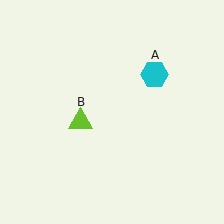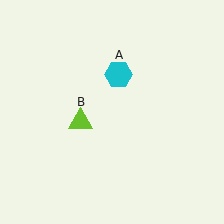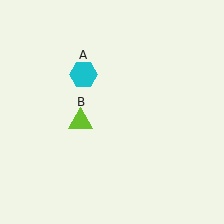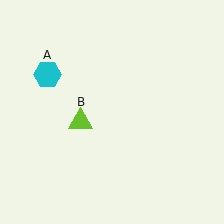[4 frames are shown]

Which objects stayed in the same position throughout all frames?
Lime triangle (object B) remained stationary.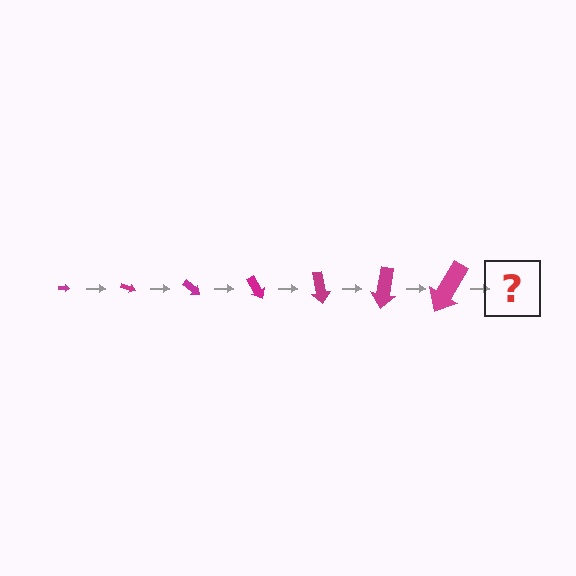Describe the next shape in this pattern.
It should be an arrow, larger than the previous one and rotated 140 degrees from the start.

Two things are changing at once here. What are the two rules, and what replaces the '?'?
The two rules are that the arrow grows larger each step and it rotates 20 degrees each step. The '?' should be an arrow, larger than the previous one and rotated 140 degrees from the start.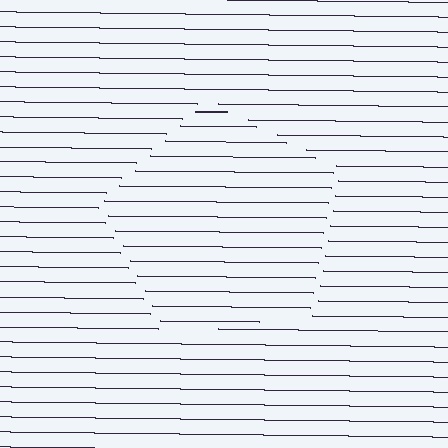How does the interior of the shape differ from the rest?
The interior of the shape contains the same grating, shifted by half a period — the contour is defined by the phase discontinuity where line-ends from the inner and outer gratings abut.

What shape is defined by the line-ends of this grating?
An illusory pentagon. The interior of the shape contains the same grating, shifted by half a period — the contour is defined by the phase discontinuity where line-ends from the inner and outer gratings abut.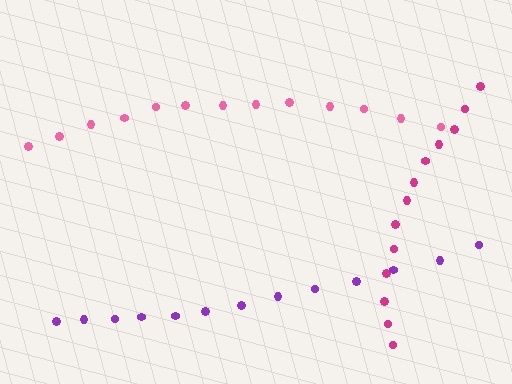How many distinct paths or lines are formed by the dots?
There are 3 distinct paths.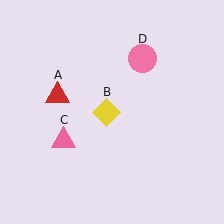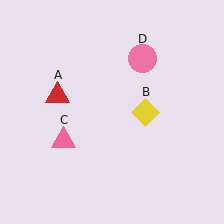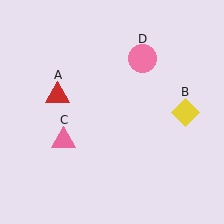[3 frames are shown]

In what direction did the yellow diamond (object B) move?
The yellow diamond (object B) moved right.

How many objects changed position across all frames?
1 object changed position: yellow diamond (object B).